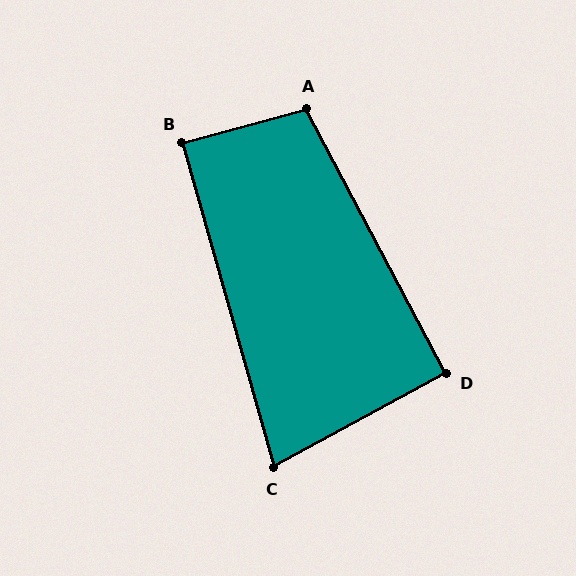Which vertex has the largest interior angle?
A, at approximately 103 degrees.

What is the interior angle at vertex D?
Approximately 91 degrees (approximately right).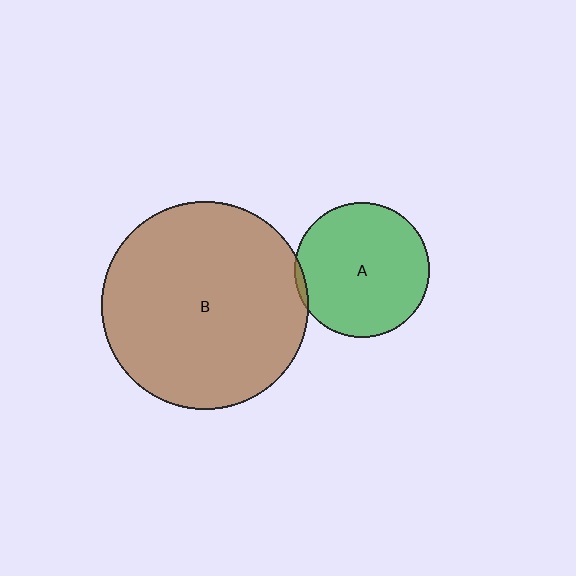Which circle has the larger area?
Circle B (brown).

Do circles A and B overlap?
Yes.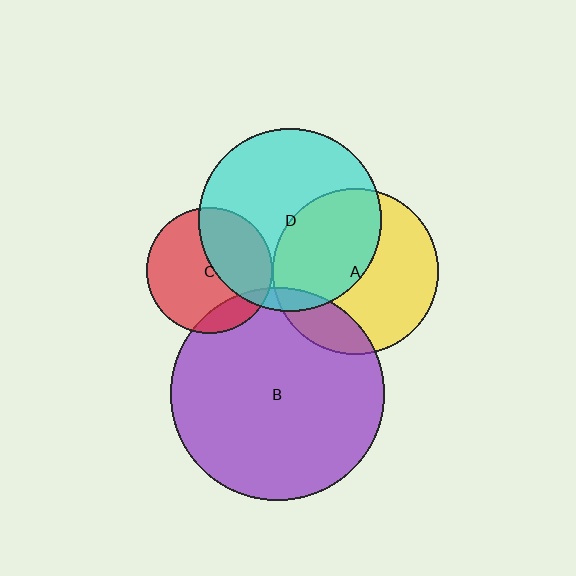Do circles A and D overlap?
Yes.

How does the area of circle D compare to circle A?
Approximately 1.2 times.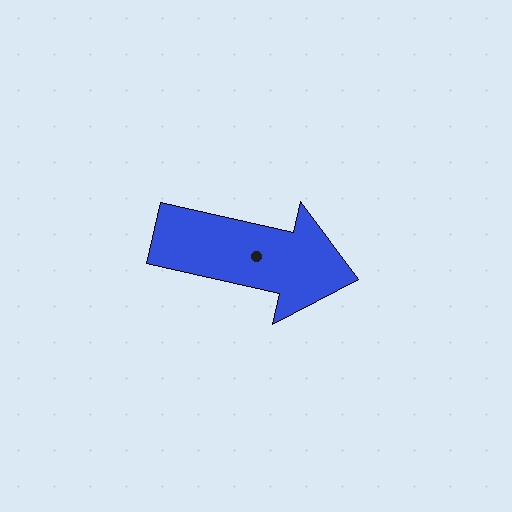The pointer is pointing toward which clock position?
Roughly 3 o'clock.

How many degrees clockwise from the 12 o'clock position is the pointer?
Approximately 103 degrees.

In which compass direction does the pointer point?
East.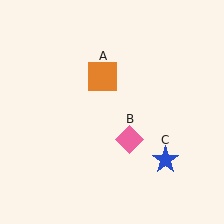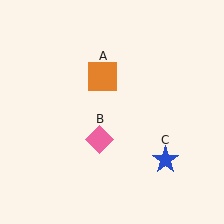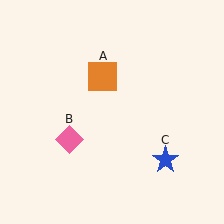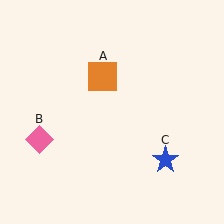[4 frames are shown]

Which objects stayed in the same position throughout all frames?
Orange square (object A) and blue star (object C) remained stationary.